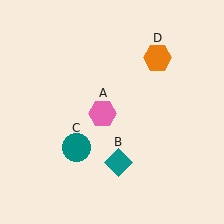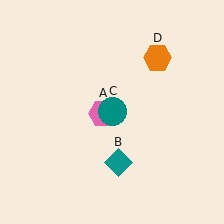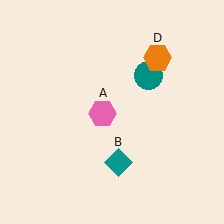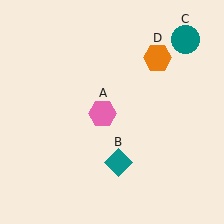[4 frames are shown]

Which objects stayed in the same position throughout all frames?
Pink hexagon (object A) and teal diamond (object B) and orange hexagon (object D) remained stationary.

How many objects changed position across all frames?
1 object changed position: teal circle (object C).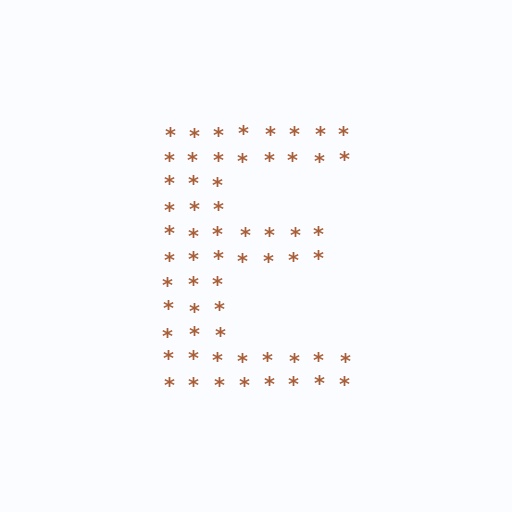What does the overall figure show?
The overall figure shows the letter E.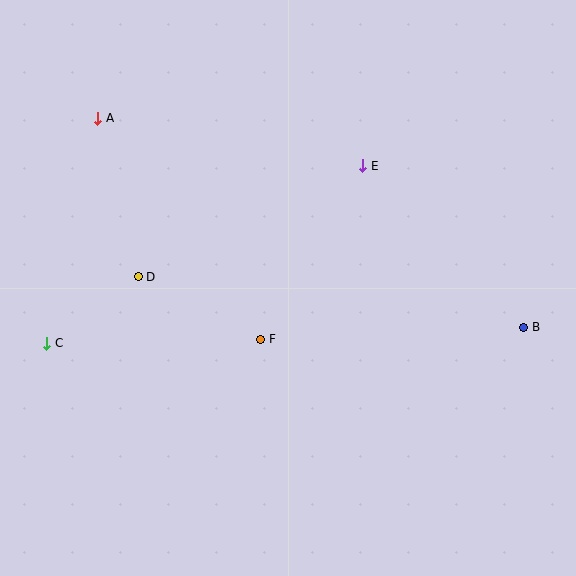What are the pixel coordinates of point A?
Point A is at (98, 118).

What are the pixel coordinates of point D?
Point D is at (138, 277).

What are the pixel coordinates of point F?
Point F is at (260, 339).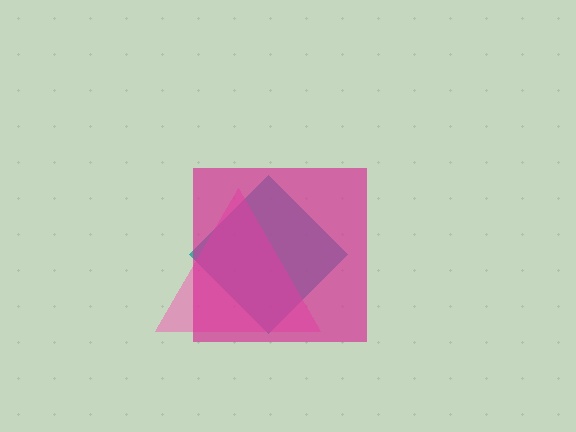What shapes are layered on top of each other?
The layered shapes are: a teal diamond, a pink triangle, a magenta square.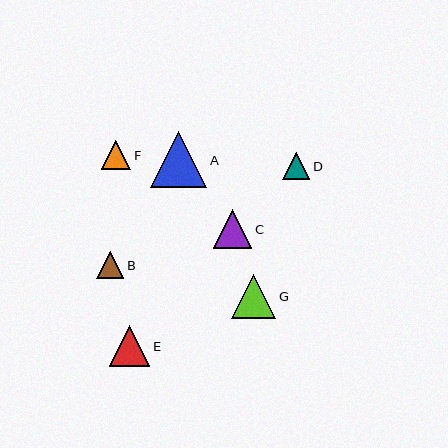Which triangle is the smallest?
Triangle B is the smallest with a size of approximately 27 pixels.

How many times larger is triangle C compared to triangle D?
Triangle C is approximately 1.4 times the size of triangle D.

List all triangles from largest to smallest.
From largest to smallest: A, G, E, C, F, D, B.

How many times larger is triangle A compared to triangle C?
Triangle A is approximately 1.5 times the size of triangle C.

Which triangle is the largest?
Triangle A is the largest with a size of approximately 57 pixels.